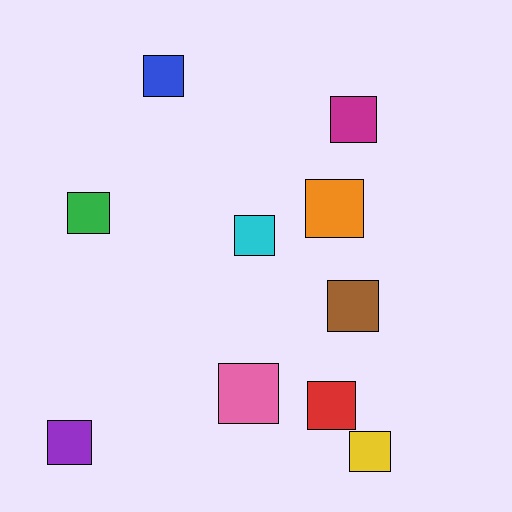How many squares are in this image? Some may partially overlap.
There are 10 squares.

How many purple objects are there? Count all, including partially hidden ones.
There is 1 purple object.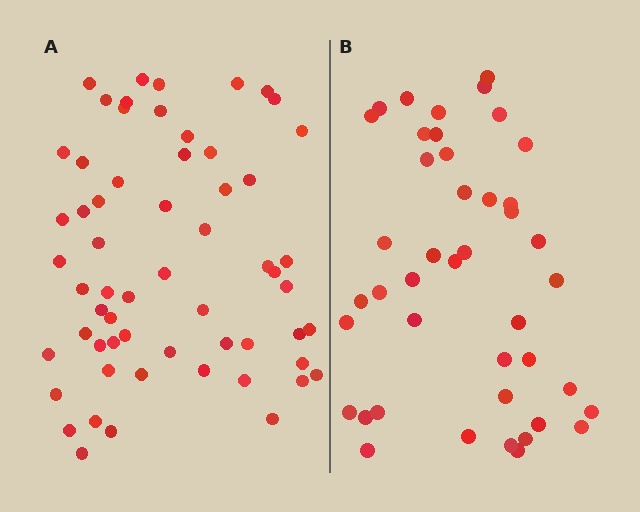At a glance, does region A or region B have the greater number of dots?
Region A (the left region) has more dots.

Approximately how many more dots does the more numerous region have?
Region A has approximately 15 more dots than region B.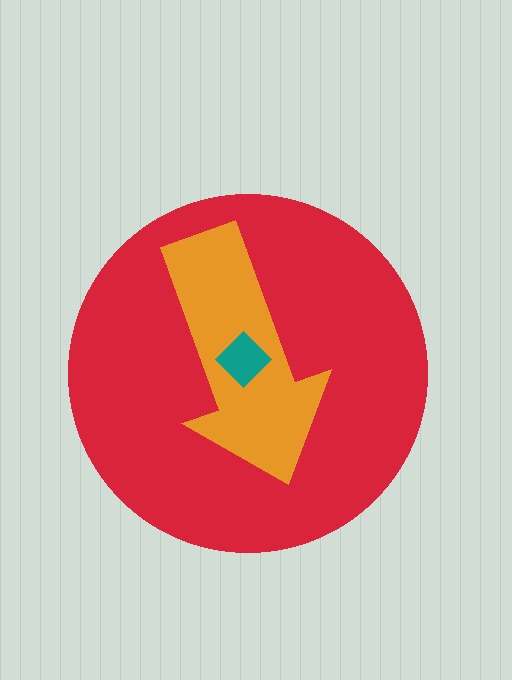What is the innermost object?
The teal diamond.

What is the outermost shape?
The red circle.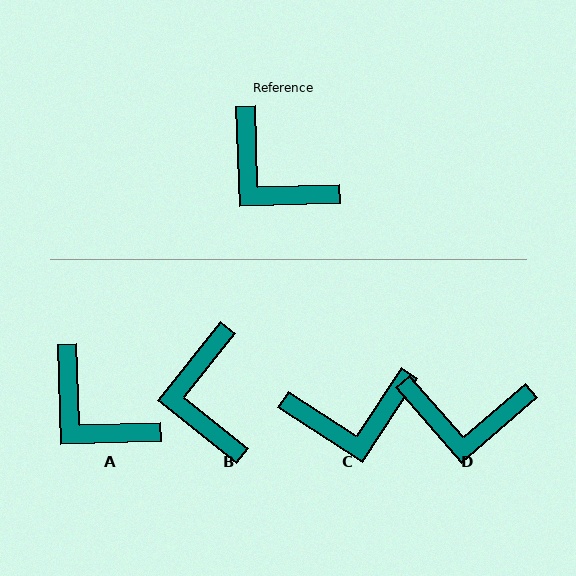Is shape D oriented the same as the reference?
No, it is off by about 39 degrees.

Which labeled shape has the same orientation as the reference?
A.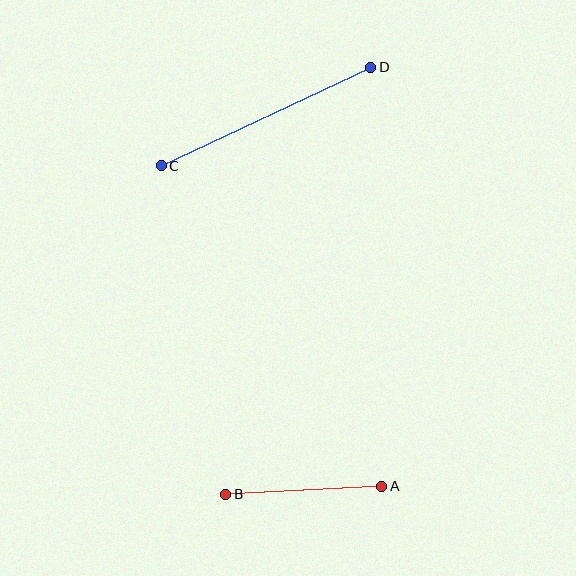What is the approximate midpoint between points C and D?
The midpoint is at approximately (266, 117) pixels.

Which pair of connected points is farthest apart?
Points C and D are farthest apart.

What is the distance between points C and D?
The distance is approximately 232 pixels.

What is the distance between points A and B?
The distance is approximately 156 pixels.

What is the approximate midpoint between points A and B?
The midpoint is at approximately (304, 490) pixels.